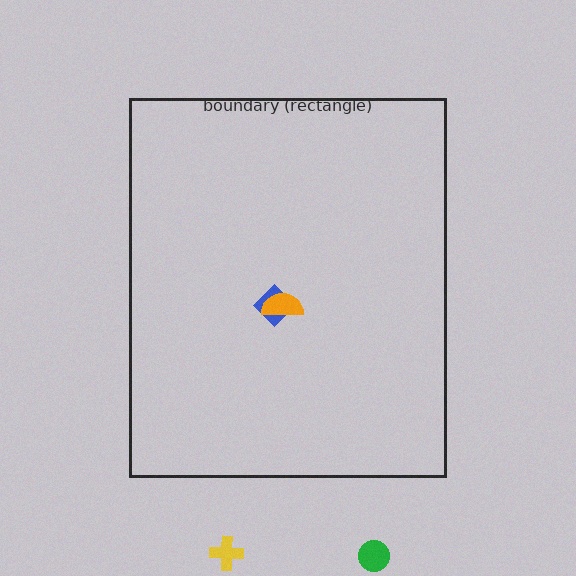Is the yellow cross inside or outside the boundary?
Outside.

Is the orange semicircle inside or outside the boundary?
Inside.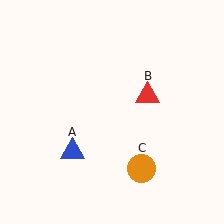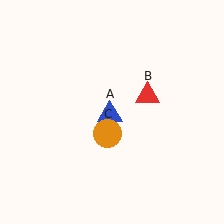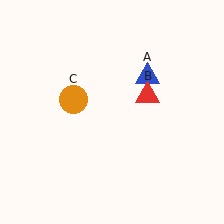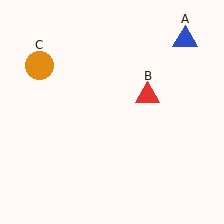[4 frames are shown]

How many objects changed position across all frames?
2 objects changed position: blue triangle (object A), orange circle (object C).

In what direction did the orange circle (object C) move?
The orange circle (object C) moved up and to the left.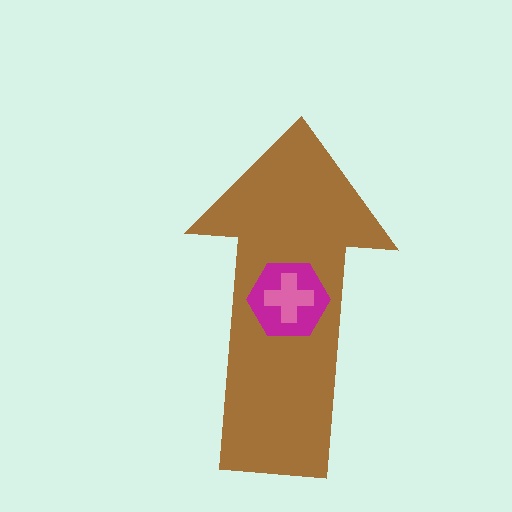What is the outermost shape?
The brown arrow.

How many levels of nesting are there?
3.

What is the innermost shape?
The pink cross.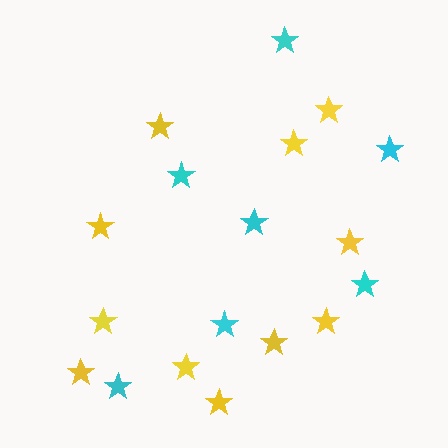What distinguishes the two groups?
There are 2 groups: one group of cyan stars (7) and one group of yellow stars (11).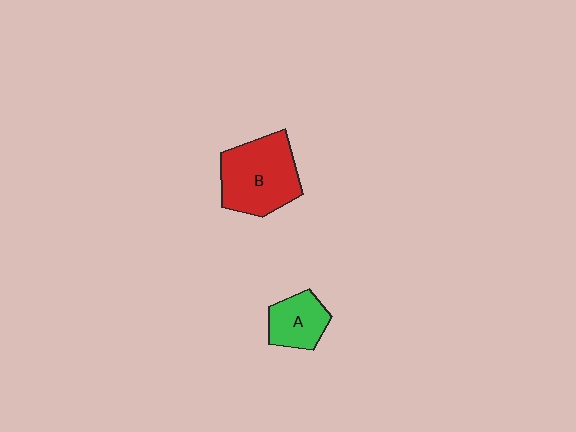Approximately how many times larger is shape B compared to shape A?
Approximately 1.8 times.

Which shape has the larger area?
Shape B (red).